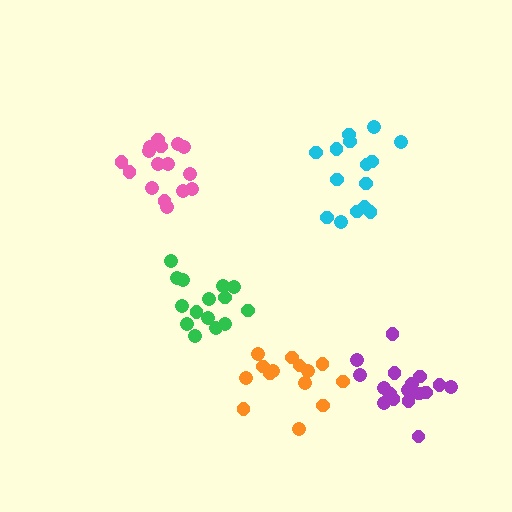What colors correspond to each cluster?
The clusters are colored: orange, cyan, pink, purple, green.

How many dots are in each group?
Group 1: 14 dots, Group 2: 15 dots, Group 3: 16 dots, Group 4: 17 dots, Group 5: 15 dots (77 total).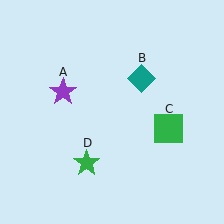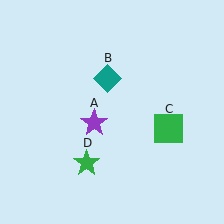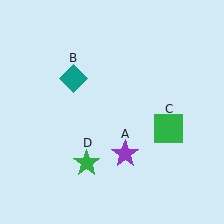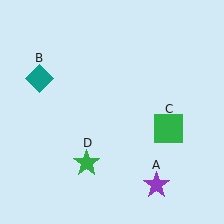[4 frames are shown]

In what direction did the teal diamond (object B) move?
The teal diamond (object B) moved left.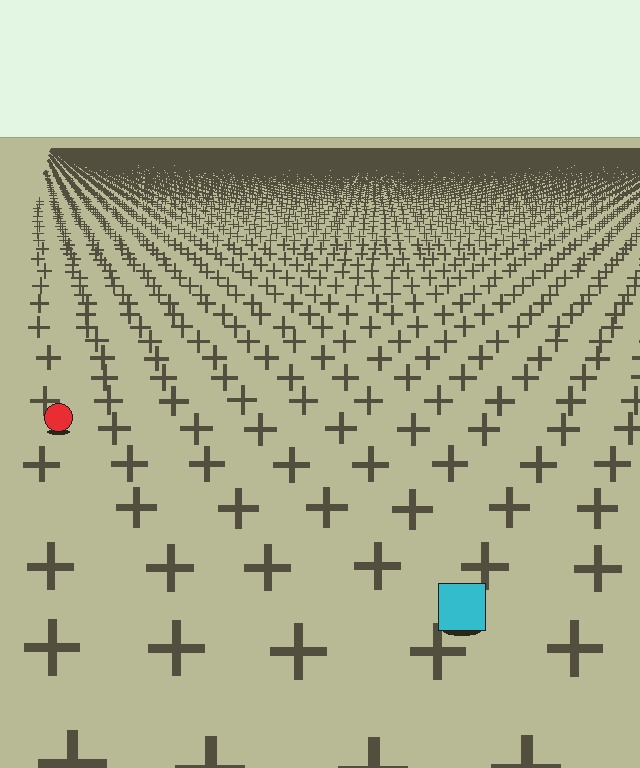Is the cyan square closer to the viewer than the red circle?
Yes. The cyan square is closer — you can tell from the texture gradient: the ground texture is coarser near it.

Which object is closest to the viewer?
The cyan square is closest. The texture marks near it are larger and more spread out.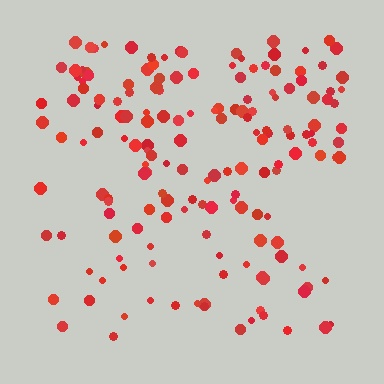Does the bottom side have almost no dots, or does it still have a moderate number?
Still a moderate number, just noticeably fewer than the top.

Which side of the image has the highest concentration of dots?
The top.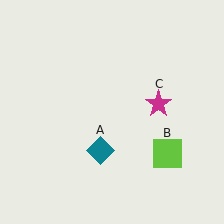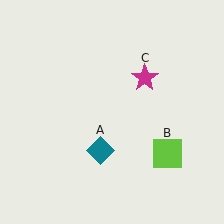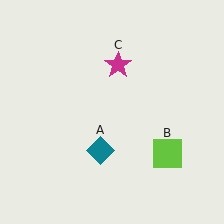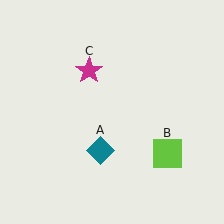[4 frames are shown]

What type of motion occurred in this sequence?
The magenta star (object C) rotated counterclockwise around the center of the scene.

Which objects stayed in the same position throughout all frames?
Teal diamond (object A) and lime square (object B) remained stationary.